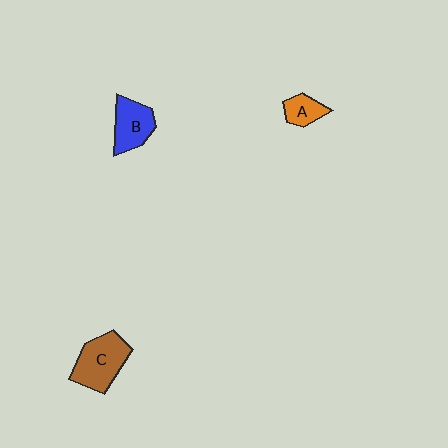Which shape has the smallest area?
Shape A (orange).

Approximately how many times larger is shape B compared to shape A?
Approximately 1.7 times.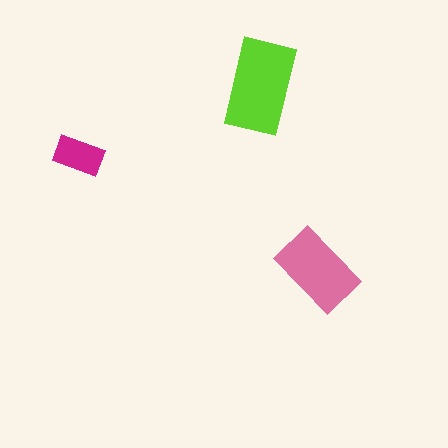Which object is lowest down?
The pink rectangle is bottommost.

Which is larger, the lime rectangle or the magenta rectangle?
The lime one.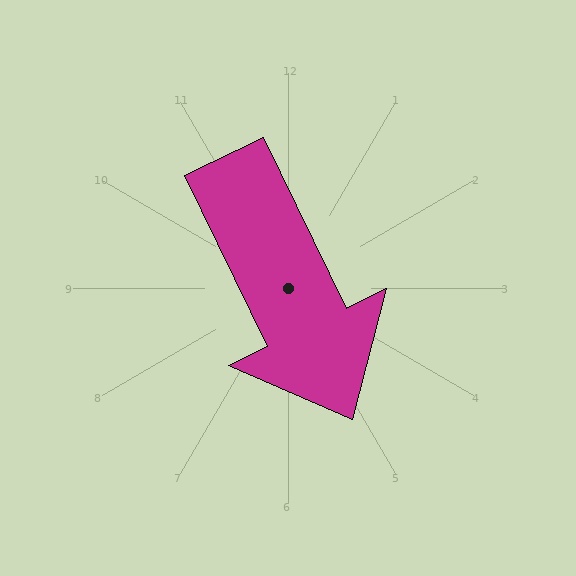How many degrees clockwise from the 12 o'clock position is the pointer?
Approximately 154 degrees.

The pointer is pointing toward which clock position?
Roughly 5 o'clock.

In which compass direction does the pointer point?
Southeast.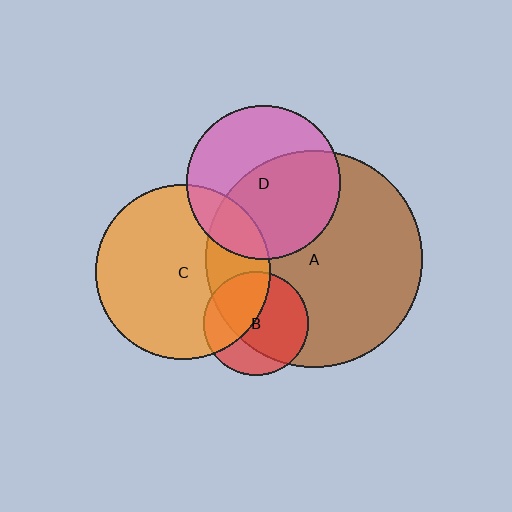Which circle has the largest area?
Circle A (brown).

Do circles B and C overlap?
Yes.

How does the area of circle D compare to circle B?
Approximately 2.2 times.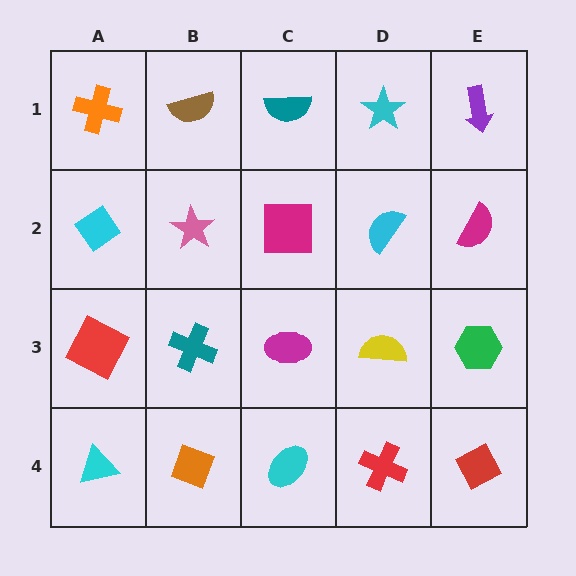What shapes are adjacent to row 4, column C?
A magenta ellipse (row 3, column C), an orange diamond (row 4, column B), a red cross (row 4, column D).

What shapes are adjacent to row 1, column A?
A cyan diamond (row 2, column A), a brown semicircle (row 1, column B).